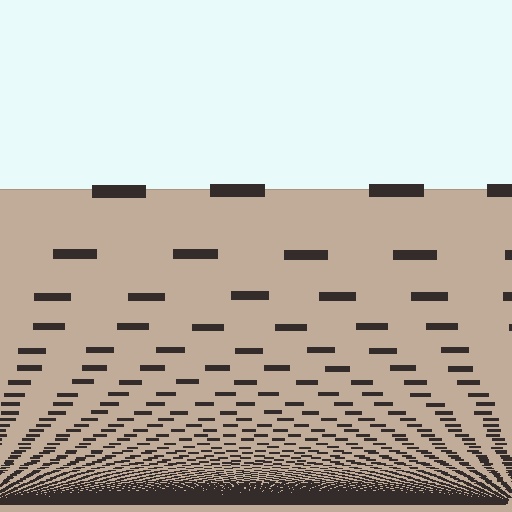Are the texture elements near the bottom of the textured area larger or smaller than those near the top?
Smaller. The gradient is inverted — elements near the bottom are smaller and denser.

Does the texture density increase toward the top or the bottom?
Density increases toward the bottom.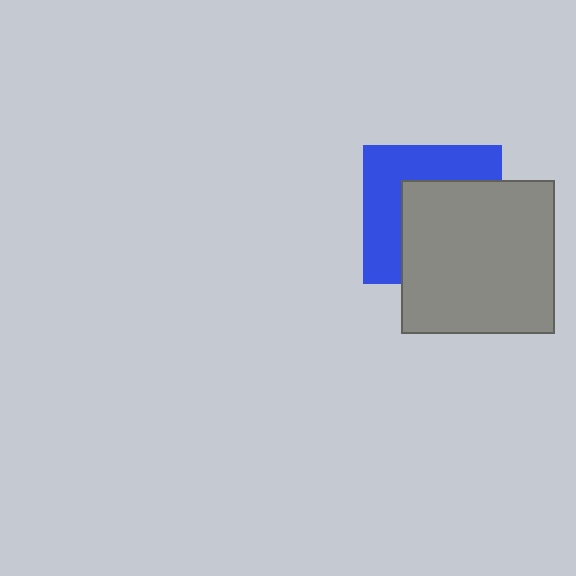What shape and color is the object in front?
The object in front is a gray square.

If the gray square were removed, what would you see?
You would see the complete blue square.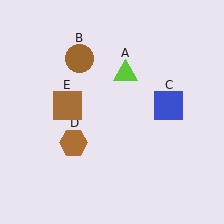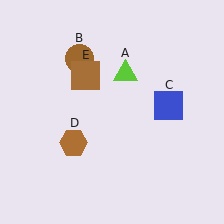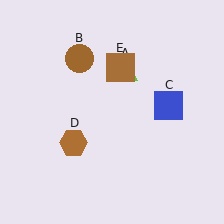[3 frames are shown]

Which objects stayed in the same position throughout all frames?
Lime triangle (object A) and brown circle (object B) and blue square (object C) and brown hexagon (object D) remained stationary.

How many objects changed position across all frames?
1 object changed position: brown square (object E).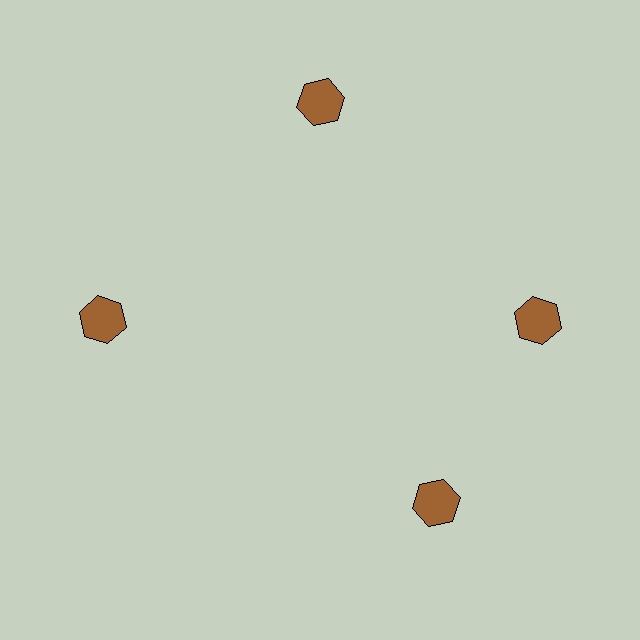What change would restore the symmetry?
The symmetry would be restored by rotating it back into even spacing with its neighbors so that all 4 hexagons sit at equal angles and equal distance from the center.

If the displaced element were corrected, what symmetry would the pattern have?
It would have 4-fold rotational symmetry — the pattern would map onto itself every 90 degrees.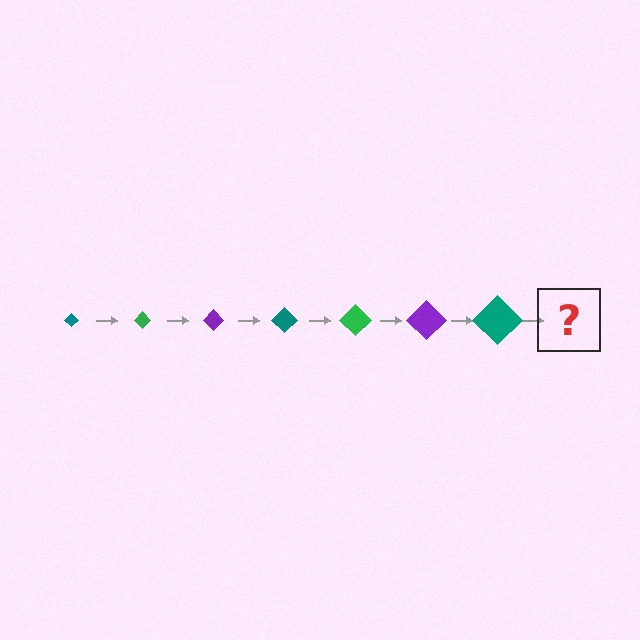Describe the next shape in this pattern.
It should be a green diamond, larger than the previous one.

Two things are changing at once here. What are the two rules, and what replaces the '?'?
The two rules are that the diamond grows larger each step and the color cycles through teal, green, and purple. The '?' should be a green diamond, larger than the previous one.